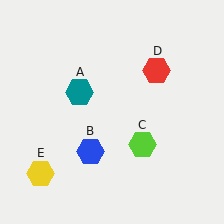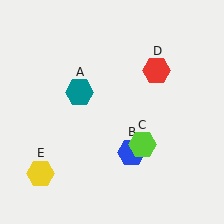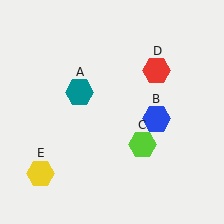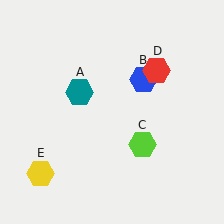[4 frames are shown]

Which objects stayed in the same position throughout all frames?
Teal hexagon (object A) and lime hexagon (object C) and red hexagon (object D) and yellow hexagon (object E) remained stationary.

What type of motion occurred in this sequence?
The blue hexagon (object B) rotated counterclockwise around the center of the scene.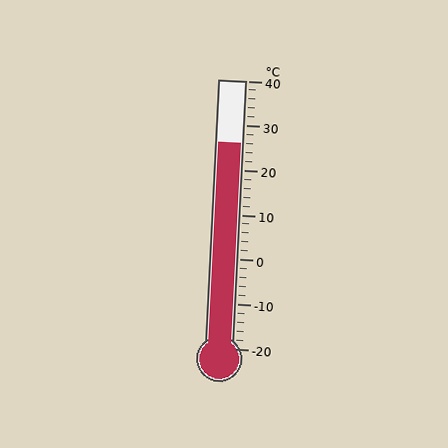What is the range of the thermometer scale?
The thermometer scale ranges from -20°C to 40°C.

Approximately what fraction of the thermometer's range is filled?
The thermometer is filled to approximately 75% of its range.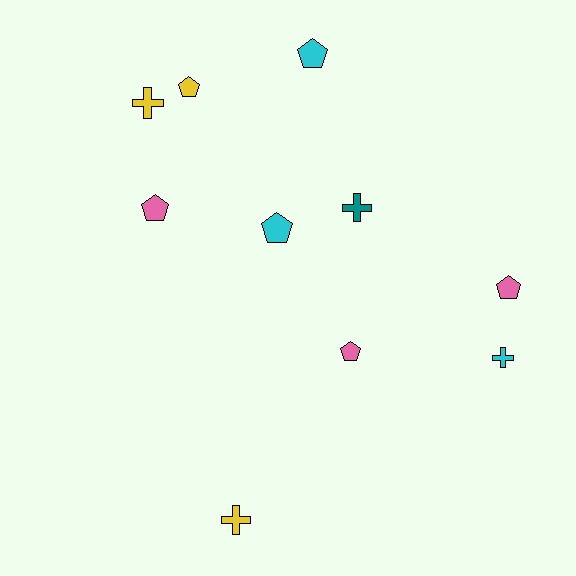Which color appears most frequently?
Yellow, with 3 objects.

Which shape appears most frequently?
Pentagon, with 6 objects.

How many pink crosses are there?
There are no pink crosses.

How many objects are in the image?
There are 10 objects.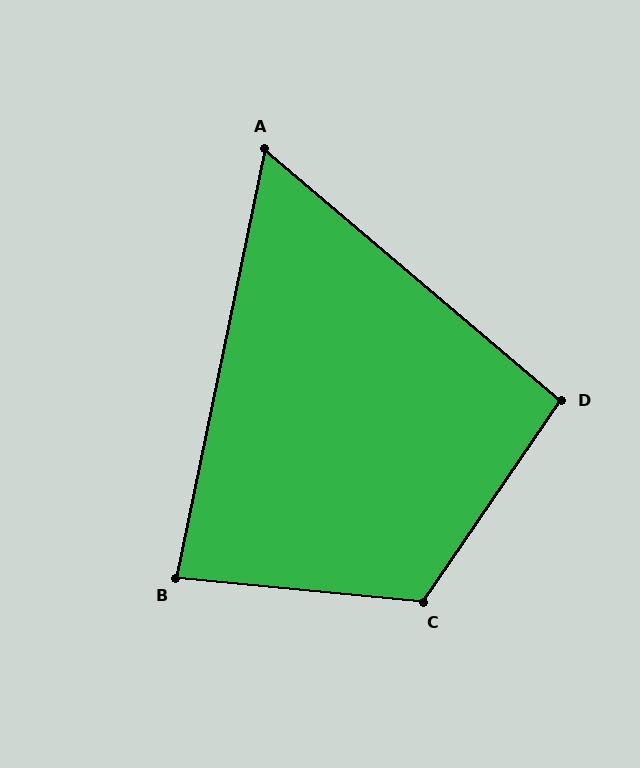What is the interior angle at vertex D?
Approximately 96 degrees (obtuse).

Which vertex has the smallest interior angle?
A, at approximately 61 degrees.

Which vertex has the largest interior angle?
C, at approximately 119 degrees.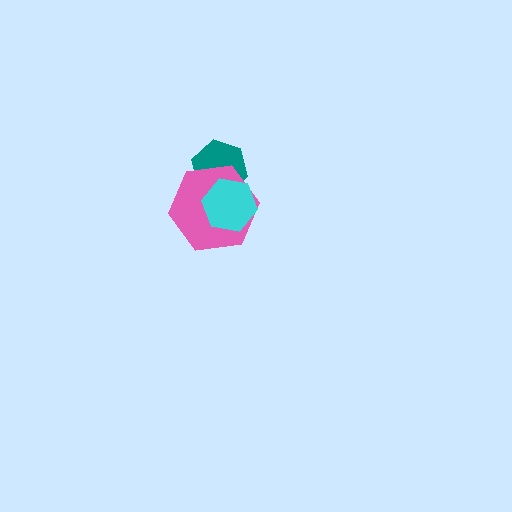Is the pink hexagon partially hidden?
Yes, it is partially covered by another shape.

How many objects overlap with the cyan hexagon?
2 objects overlap with the cyan hexagon.